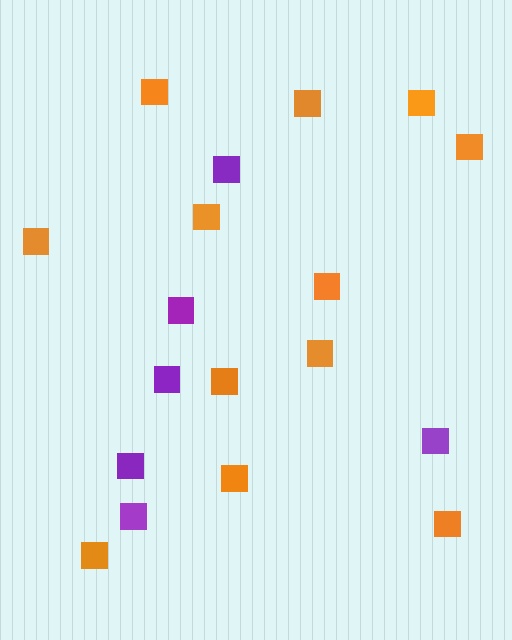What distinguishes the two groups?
There are 2 groups: one group of orange squares (12) and one group of purple squares (6).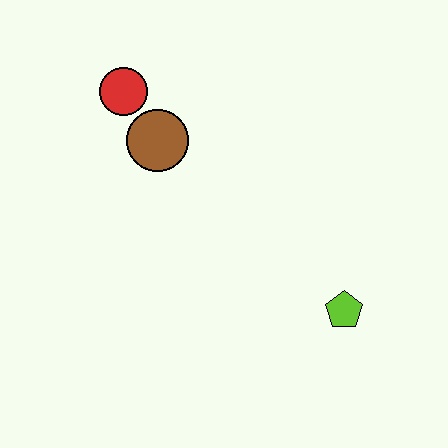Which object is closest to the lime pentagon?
The brown circle is closest to the lime pentagon.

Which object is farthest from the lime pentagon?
The red circle is farthest from the lime pentagon.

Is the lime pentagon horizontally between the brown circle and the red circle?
No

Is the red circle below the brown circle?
No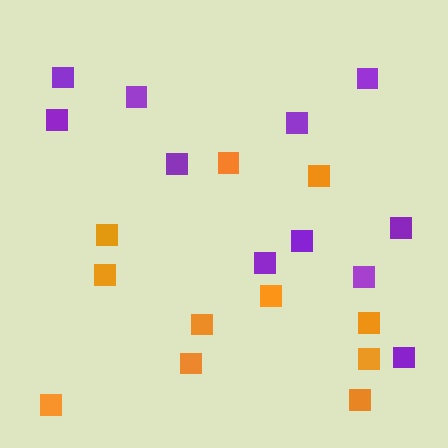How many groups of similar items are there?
There are 2 groups: one group of purple squares (11) and one group of orange squares (11).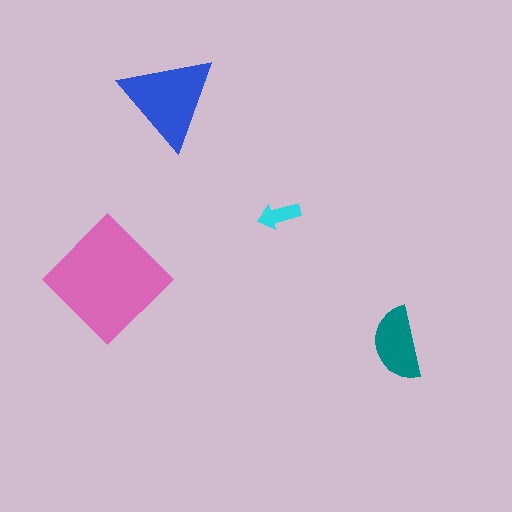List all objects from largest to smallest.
The pink diamond, the blue triangle, the teal semicircle, the cyan arrow.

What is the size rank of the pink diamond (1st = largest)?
1st.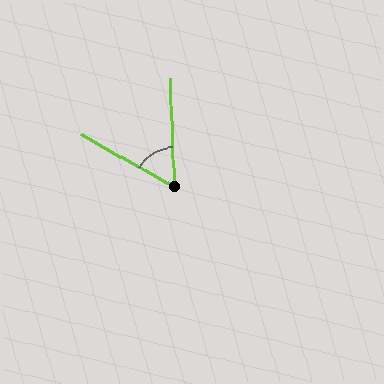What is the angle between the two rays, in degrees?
Approximately 59 degrees.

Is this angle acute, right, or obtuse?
It is acute.